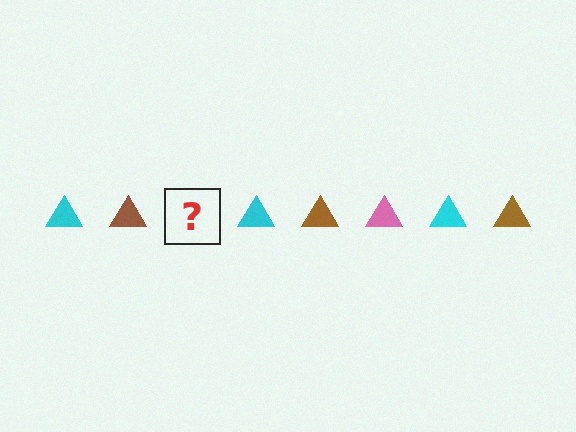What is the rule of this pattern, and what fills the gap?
The rule is that the pattern cycles through cyan, brown, pink triangles. The gap should be filled with a pink triangle.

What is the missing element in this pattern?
The missing element is a pink triangle.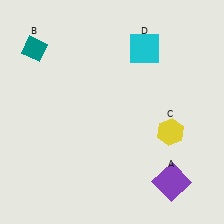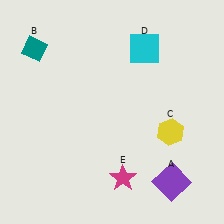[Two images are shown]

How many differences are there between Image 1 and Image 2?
There is 1 difference between the two images.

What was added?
A magenta star (E) was added in Image 2.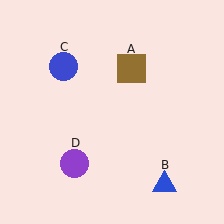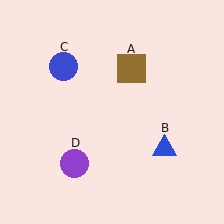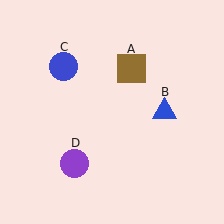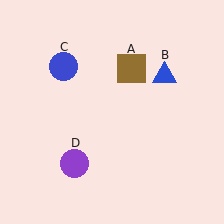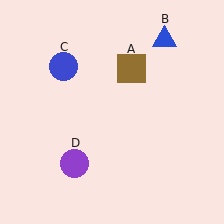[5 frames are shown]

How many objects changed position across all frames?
1 object changed position: blue triangle (object B).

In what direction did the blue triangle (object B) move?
The blue triangle (object B) moved up.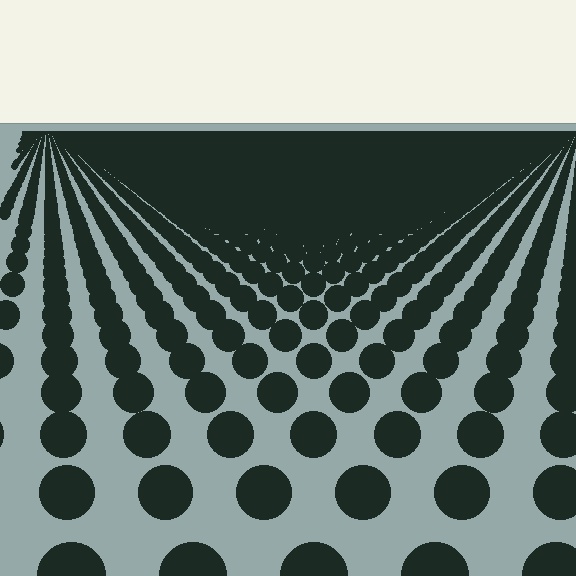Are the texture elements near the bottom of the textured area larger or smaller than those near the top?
Larger. Near the bottom, elements are closer to the viewer and appear at a bigger on-screen size.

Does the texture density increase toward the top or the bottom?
Density increases toward the top.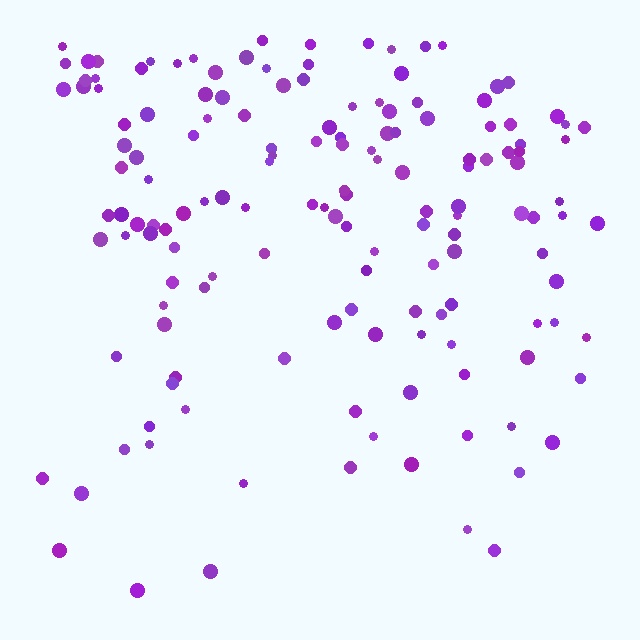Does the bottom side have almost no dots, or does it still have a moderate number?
Still a moderate number, just noticeably fewer than the top.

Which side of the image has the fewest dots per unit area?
The bottom.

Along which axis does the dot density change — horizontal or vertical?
Vertical.